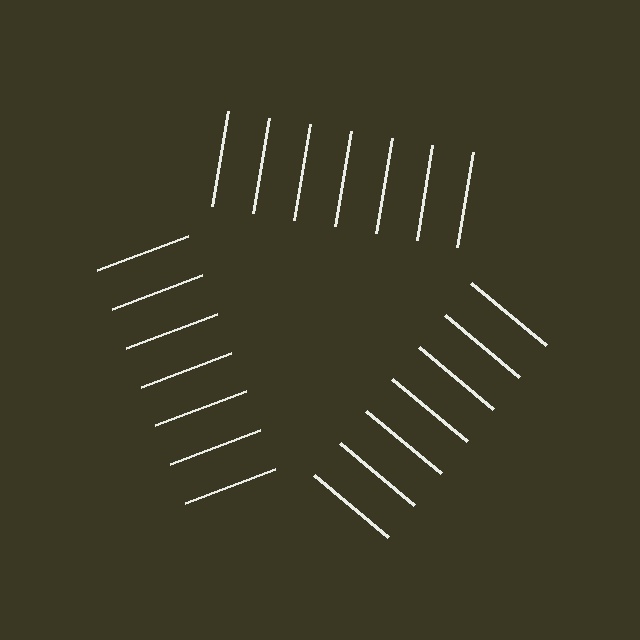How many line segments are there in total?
21 — 7 along each of the 3 edges.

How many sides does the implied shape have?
3 sides — the line-ends trace a triangle.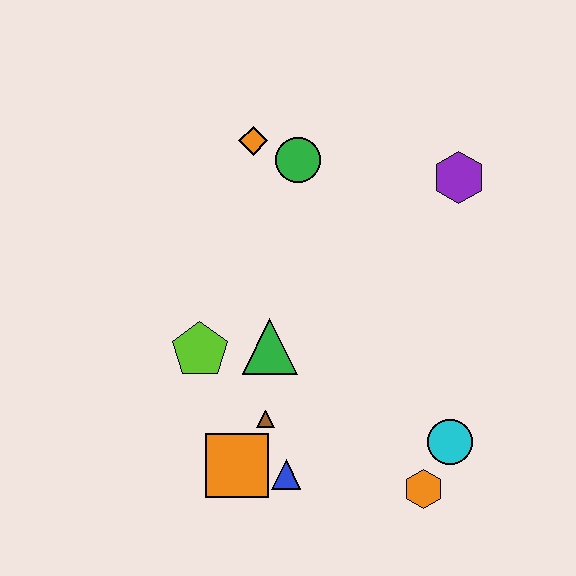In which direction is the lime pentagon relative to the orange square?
The lime pentagon is above the orange square.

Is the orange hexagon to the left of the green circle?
No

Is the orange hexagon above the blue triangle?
No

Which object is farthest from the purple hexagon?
The orange square is farthest from the purple hexagon.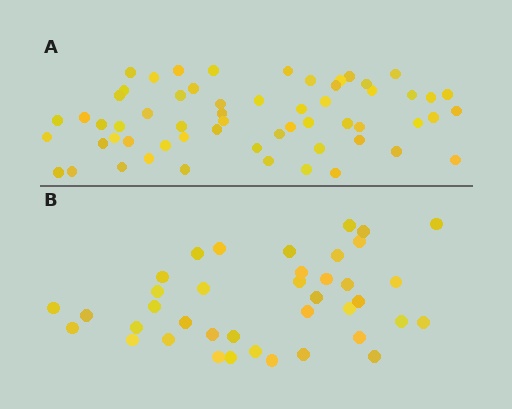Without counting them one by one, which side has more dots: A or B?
Region A (the top region) has more dots.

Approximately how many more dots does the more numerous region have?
Region A has approximately 20 more dots than region B.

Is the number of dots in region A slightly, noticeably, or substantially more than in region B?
Region A has substantially more. The ratio is roughly 1.5 to 1.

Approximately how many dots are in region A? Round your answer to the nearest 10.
About 60 dots. (The exact count is 59, which rounds to 60.)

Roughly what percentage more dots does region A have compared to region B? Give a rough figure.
About 50% more.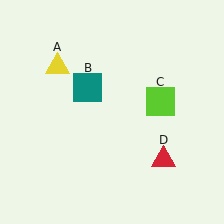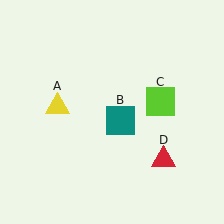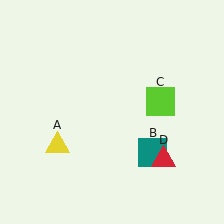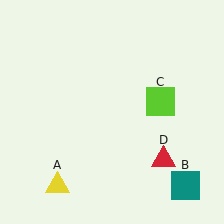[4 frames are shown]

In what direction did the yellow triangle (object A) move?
The yellow triangle (object A) moved down.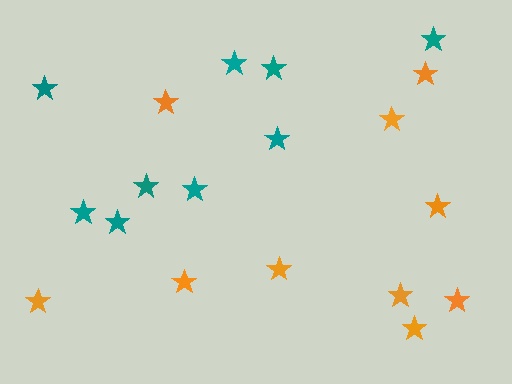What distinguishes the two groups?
There are 2 groups: one group of orange stars (10) and one group of teal stars (9).